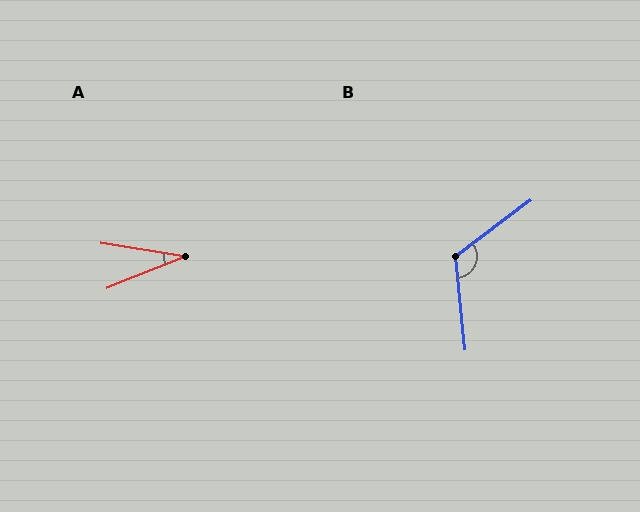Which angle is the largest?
B, at approximately 121 degrees.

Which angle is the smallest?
A, at approximately 31 degrees.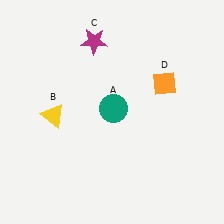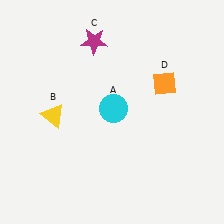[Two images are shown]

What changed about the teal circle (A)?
In Image 1, A is teal. In Image 2, it changed to cyan.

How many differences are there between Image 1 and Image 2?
There is 1 difference between the two images.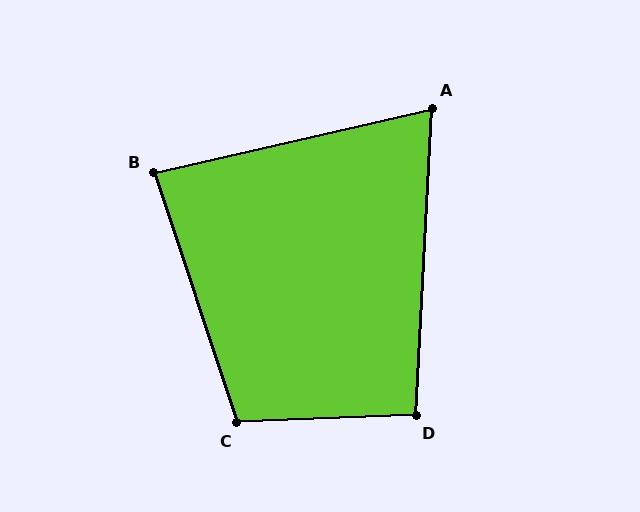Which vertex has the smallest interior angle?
A, at approximately 74 degrees.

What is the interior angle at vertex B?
Approximately 85 degrees (acute).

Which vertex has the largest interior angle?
C, at approximately 106 degrees.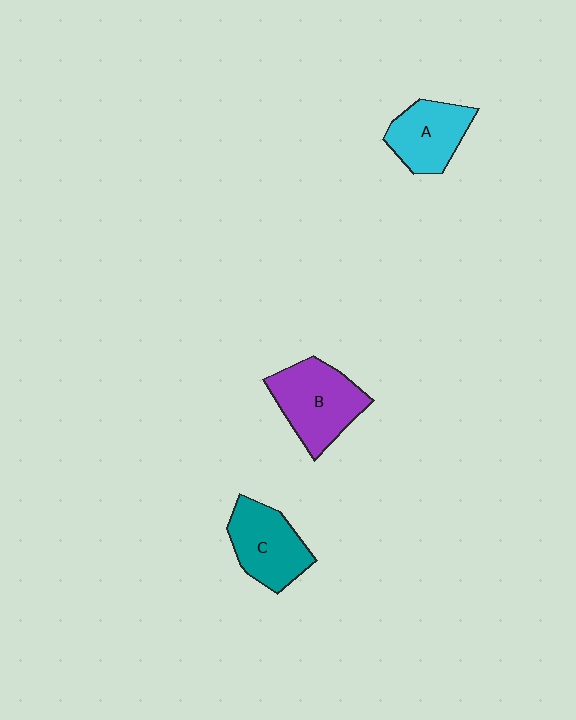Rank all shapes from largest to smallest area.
From largest to smallest: B (purple), C (teal), A (cyan).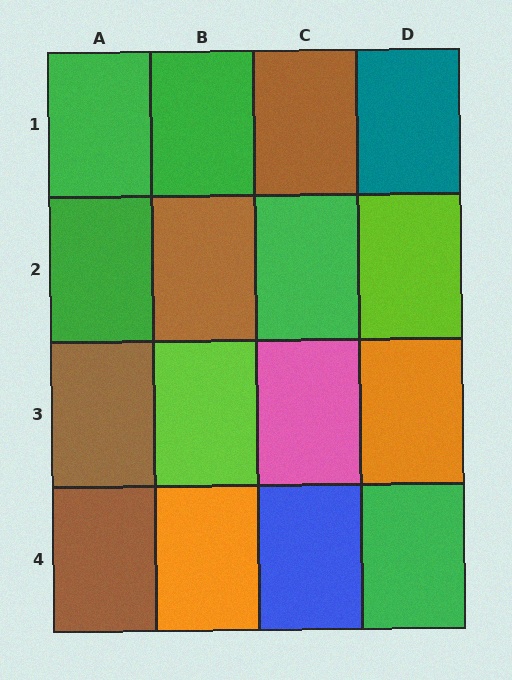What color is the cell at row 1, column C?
Brown.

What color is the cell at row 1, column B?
Green.